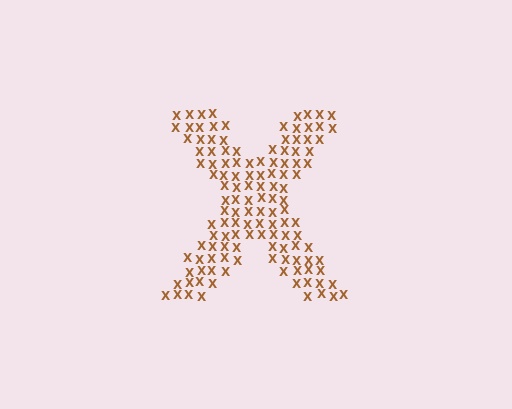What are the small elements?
The small elements are letter X's.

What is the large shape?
The large shape is the letter X.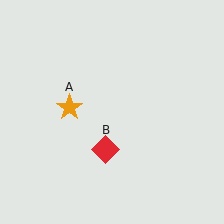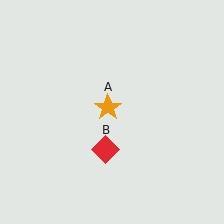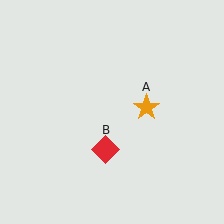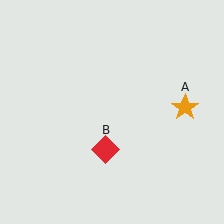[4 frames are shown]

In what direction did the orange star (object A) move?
The orange star (object A) moved right.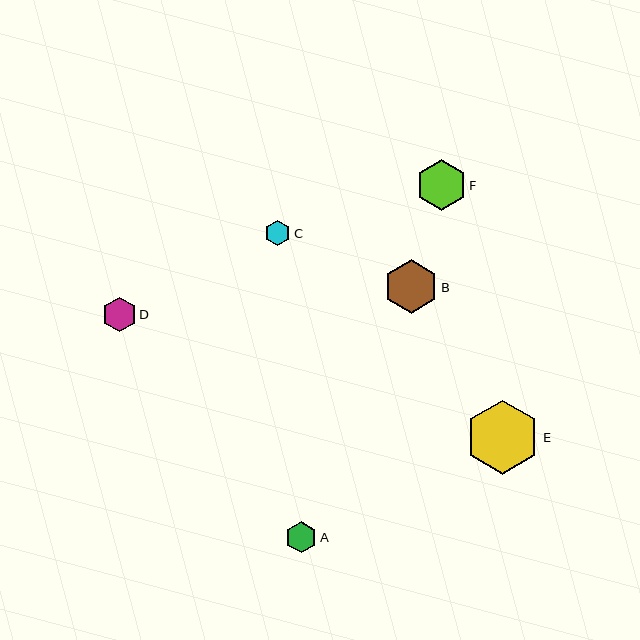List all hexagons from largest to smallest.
From largest to smallest: E, B, F, D, A, C.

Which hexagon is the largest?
Hexagon E is the largest with a size of approximately 74 pixels.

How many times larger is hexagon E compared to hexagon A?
Hexagon E is approximately 2.4 times the size of hexagon A.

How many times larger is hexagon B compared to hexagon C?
Hexagon B is approximately 2.1 times the size of hexagon C.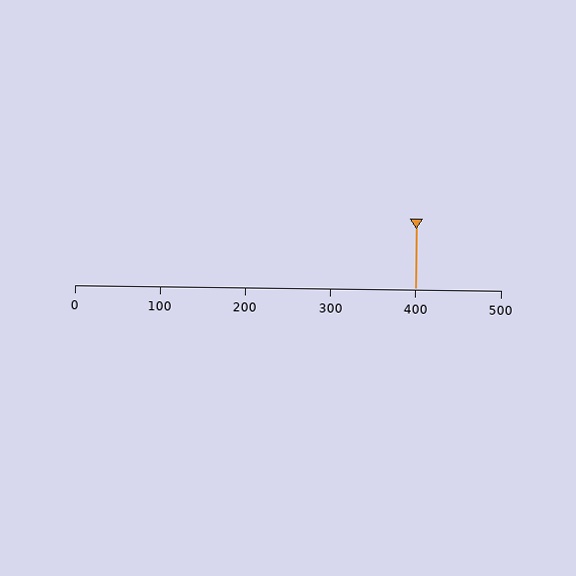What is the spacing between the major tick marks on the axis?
The major ticks are spaced 100 apart.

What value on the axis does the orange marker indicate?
The marker indicates approximately 400.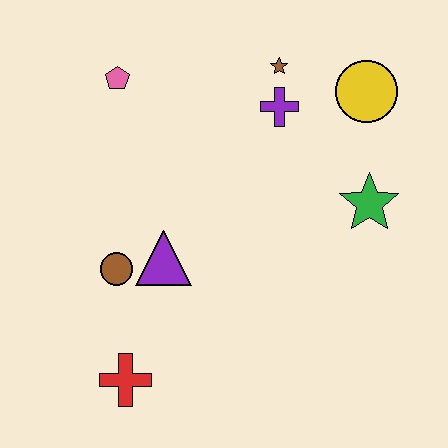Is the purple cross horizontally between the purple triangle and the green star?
Yes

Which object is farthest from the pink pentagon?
The red cross is farthest from the pink pentagon.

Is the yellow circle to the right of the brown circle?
Yes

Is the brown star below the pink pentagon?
No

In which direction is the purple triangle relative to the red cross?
The purple triangle is above the red cross.